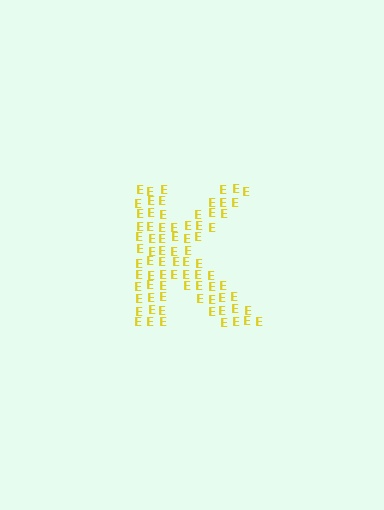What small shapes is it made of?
It is made of small letter E's.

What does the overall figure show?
The overall figure shows the letter K.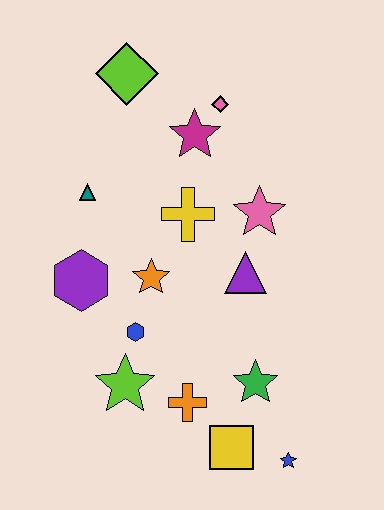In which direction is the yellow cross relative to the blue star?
The yellow cross is above the blue star.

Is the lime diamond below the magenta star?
No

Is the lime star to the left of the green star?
Yes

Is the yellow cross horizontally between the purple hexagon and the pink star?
Yes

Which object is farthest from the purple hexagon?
The blue star is farthest from the purple hexagon.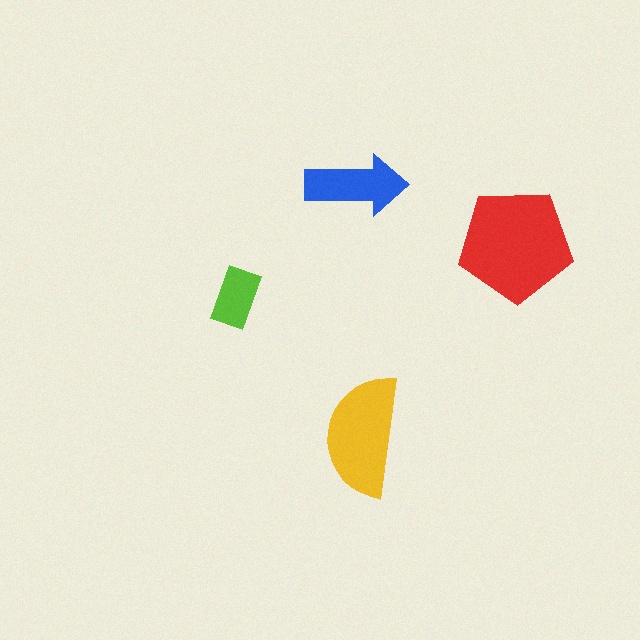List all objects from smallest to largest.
The lime rectangle, the blue arrow, the yellow semicircle, the red pentagon.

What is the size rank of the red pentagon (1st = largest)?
1st.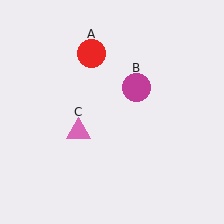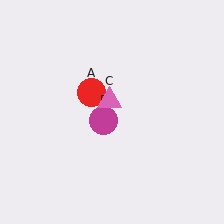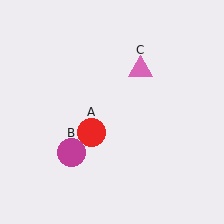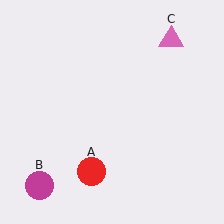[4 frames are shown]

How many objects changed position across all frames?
3 objects changed position: red circle (object A), magenta circle (object B), pink triangle (object C).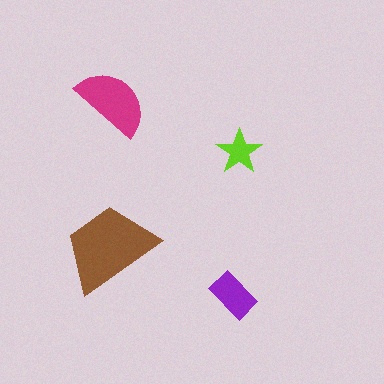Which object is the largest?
The brown trapezoid.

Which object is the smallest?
The lime star.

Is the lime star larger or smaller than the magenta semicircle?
Smaller.